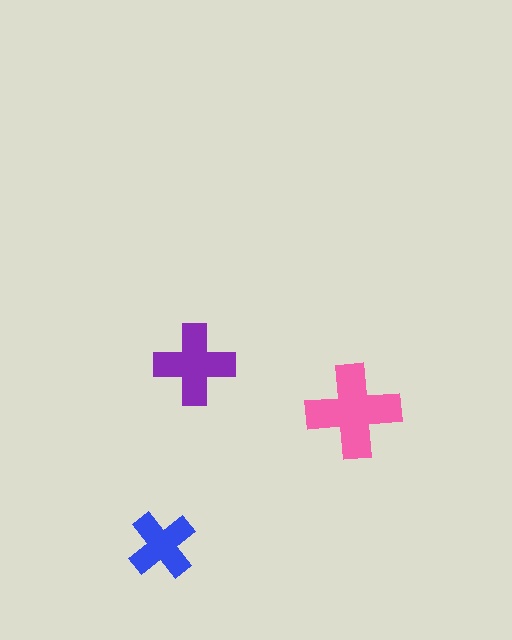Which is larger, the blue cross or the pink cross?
The pink one.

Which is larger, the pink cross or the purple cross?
The pink one.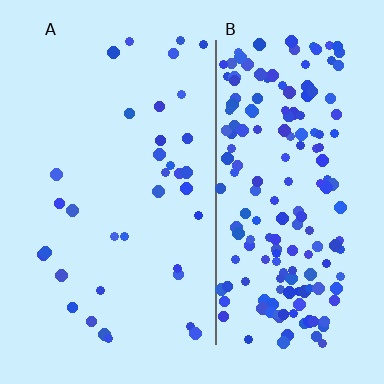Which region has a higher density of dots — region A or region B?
B (the right).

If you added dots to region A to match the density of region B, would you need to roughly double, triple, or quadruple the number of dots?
Approximately quadruple.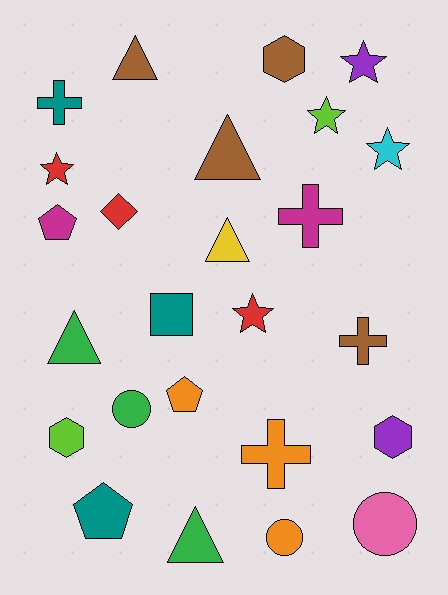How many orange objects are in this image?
There are 3 orange objects.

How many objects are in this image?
There are 25 objects.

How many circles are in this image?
There are 3 circles.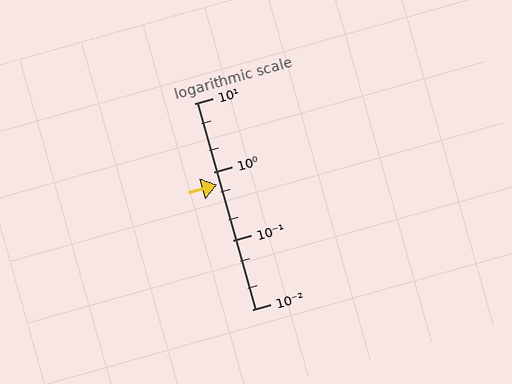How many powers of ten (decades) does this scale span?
The scale spans 3 decades, from 0.01 to 10.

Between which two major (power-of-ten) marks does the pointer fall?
The pointer is between 0.1 and 1.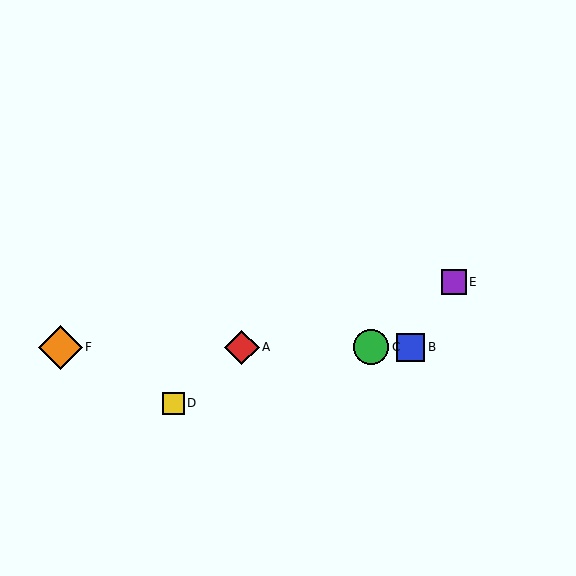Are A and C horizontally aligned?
Yes, both are at y≈347.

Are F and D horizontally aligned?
No, F is at y≈347 and D is at y≈403.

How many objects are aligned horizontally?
4 objects (A, B, C, F) are aligned horizontally.